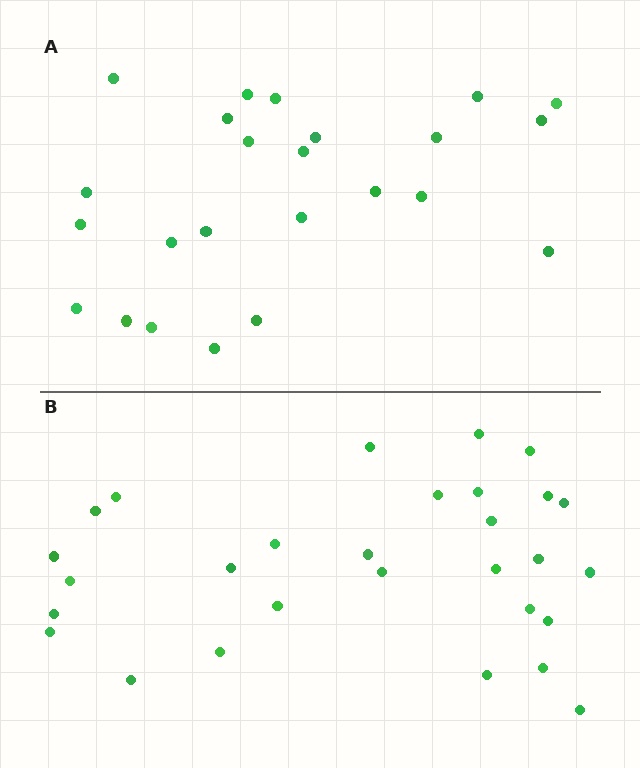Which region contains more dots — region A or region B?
Region B (the bottom region) has more dots.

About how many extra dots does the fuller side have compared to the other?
Region B has about 5 more dots than region A.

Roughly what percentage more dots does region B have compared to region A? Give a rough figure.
About 20% more.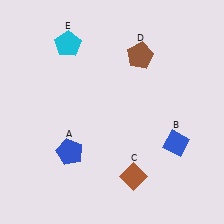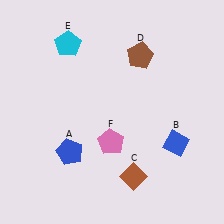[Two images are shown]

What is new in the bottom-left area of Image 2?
A pink pentagon (F) was added in the bottom-left area of Image 2.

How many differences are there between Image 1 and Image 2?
There is 1 difference between the two images.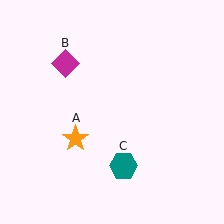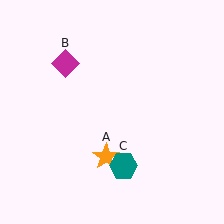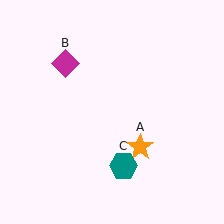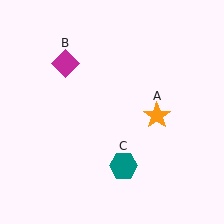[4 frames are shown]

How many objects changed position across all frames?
1 object changed position: orange star (object A).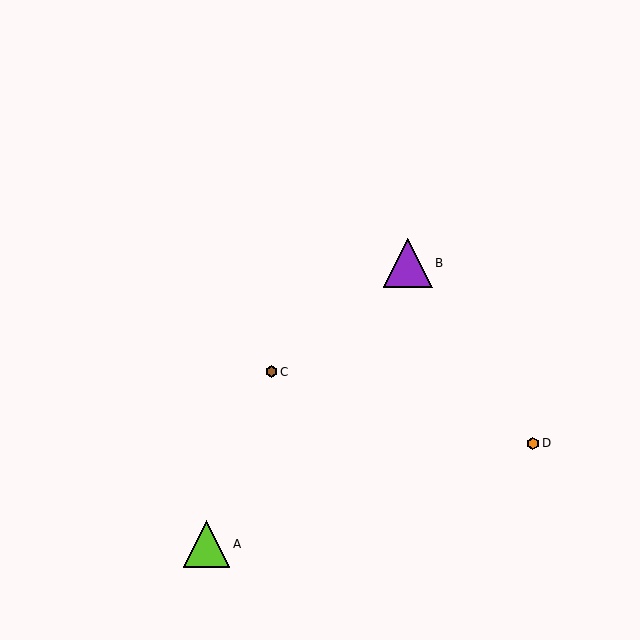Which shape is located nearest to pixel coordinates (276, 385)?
The brown hexagon (labeled C) at (271, 372) is nearest to that location.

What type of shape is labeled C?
Shape C is a brown hexagon.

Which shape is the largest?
The purple triangle (labeled B) is the largest.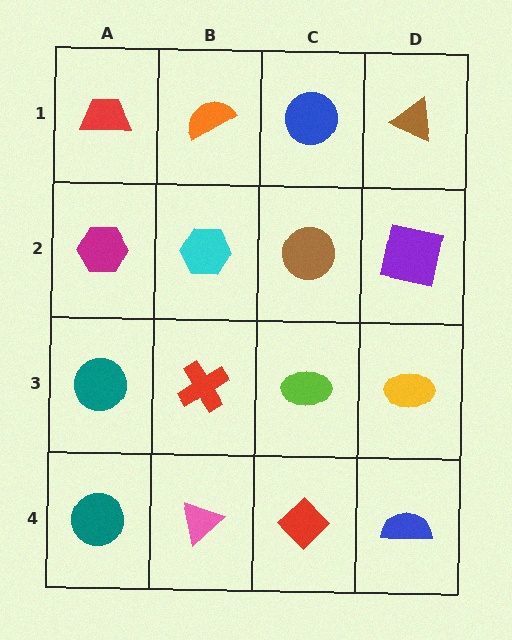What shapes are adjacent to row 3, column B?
A cyan hexagon (row 2, column B), a pink triangle (row 4, column B), a teal circle (row 3, column A), a lime ellipse (row 3, column C).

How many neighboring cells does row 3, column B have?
4.